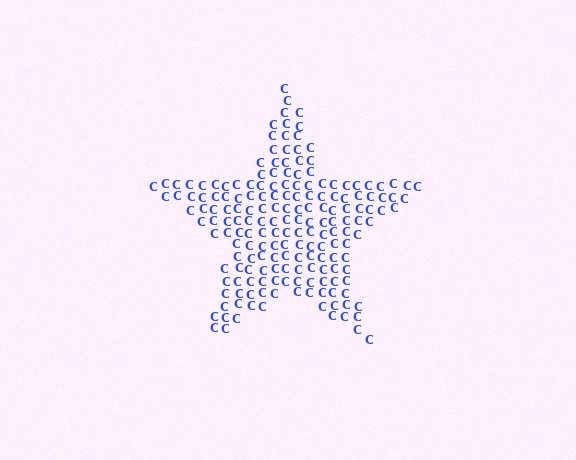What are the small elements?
The small elements are letter C's.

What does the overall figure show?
The overall figure shows a star.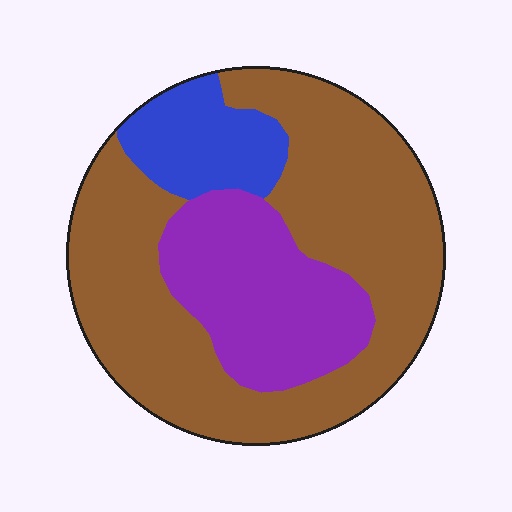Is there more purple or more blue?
Purple.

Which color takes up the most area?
Brown, at roughly 60%.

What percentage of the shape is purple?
Purple covers around 25% of the shape.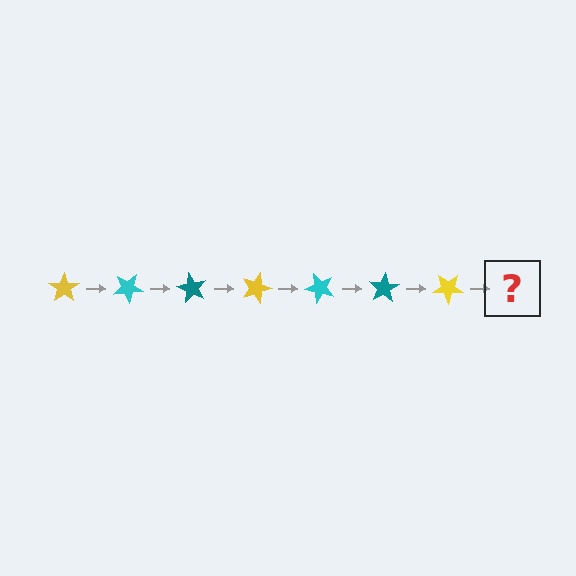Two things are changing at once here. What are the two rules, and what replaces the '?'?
The two rules are that it rotates 30 degrees each step and the color cycles through yellow, cyan, and teal. The '?' should be a cyan star, rotated 210 degrees from the start.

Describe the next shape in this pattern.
It should be a cyan star, rotated 210 degrees from the start.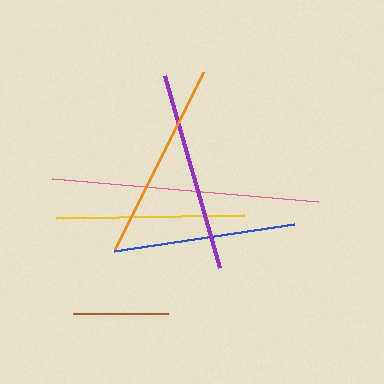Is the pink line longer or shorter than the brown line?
The pink line is longer than the brown line.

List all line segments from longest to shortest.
From longest to shortest: pink, purple, orange, yellow, blue, brown.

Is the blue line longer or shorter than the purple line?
The purple line is longer than the blue line.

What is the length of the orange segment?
The orange segment is approximately 197 pixels long.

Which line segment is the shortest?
The brown line is the shortest at approximately 95 pixels.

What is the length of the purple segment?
The purple segment is approximately 199 pixels long.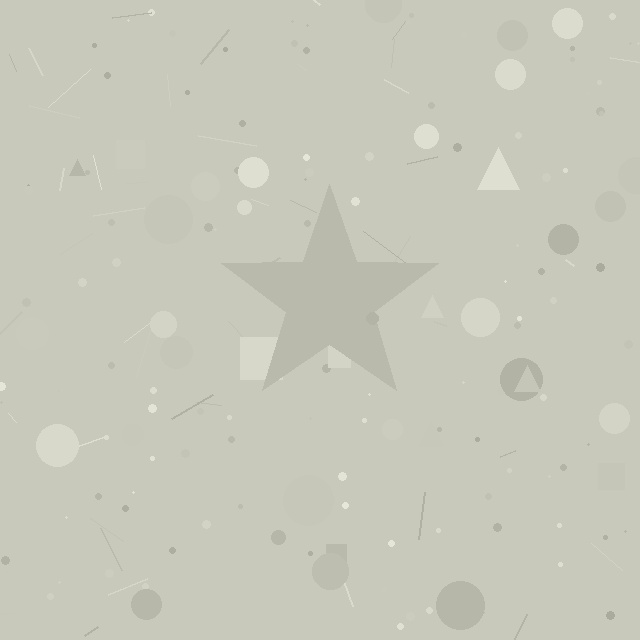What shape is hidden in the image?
A star is hidden in the image.